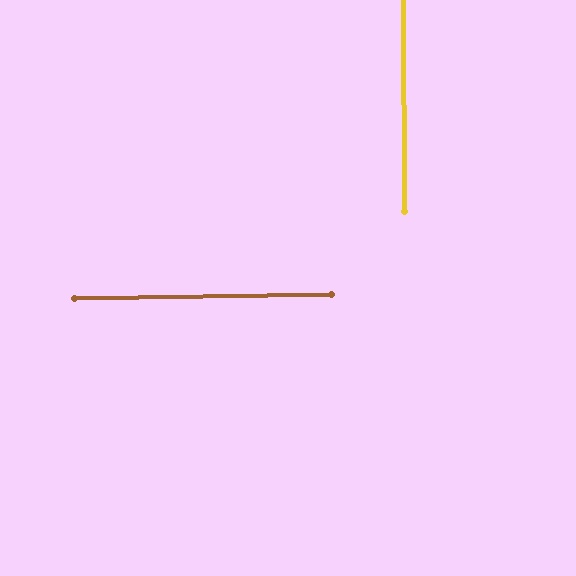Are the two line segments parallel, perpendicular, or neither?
Perpendicular — they meet at approximately 89°.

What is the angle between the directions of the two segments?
Approximately 89 degrees.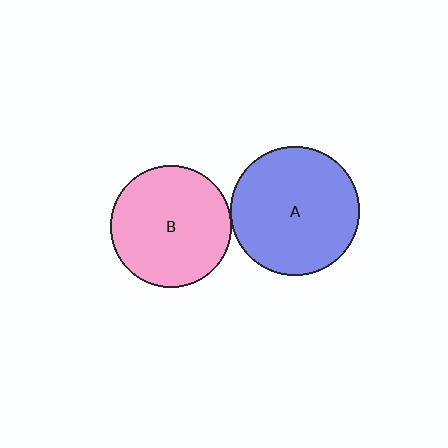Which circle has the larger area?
Circle A (blue).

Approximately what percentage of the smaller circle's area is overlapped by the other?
Approximately 5%.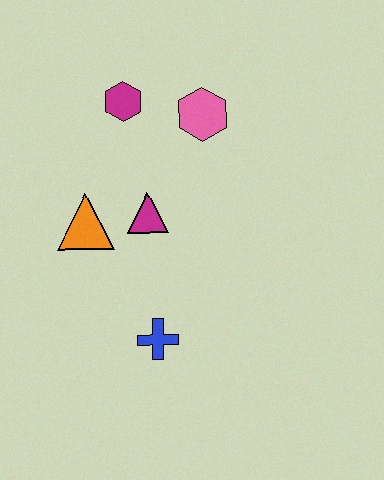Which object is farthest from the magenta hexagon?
The blue cross is farthest from the magenta hexagon.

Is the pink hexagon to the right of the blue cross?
Yes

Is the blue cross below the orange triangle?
Yes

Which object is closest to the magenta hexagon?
The pink hexagon is closest to the magenta hexagon.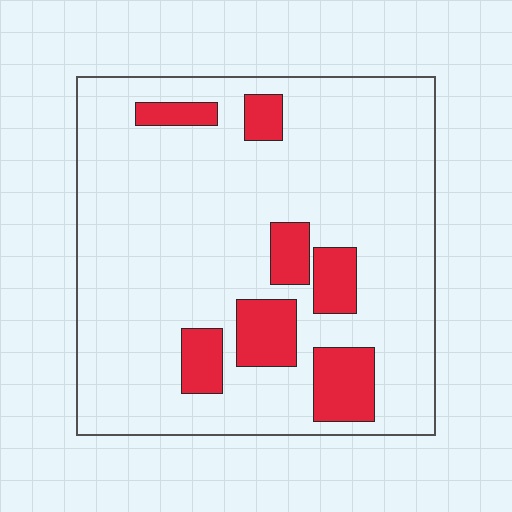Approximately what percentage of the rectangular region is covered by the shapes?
Approximately 15%.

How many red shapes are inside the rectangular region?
7.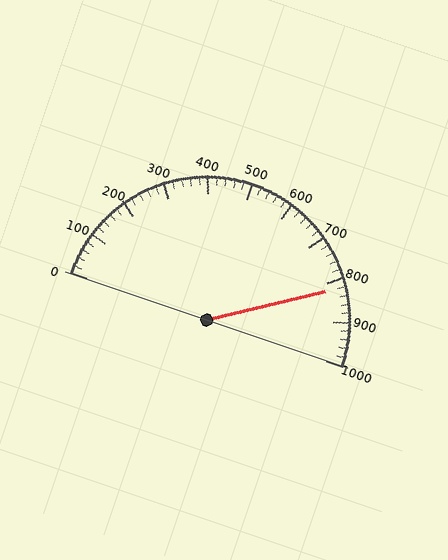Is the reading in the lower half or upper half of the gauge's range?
The reading is in the upper half of the range (0 to 1000).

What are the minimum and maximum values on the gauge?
The gauge ranges from 0 to 1000.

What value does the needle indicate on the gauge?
The needle indicates approximately 820.